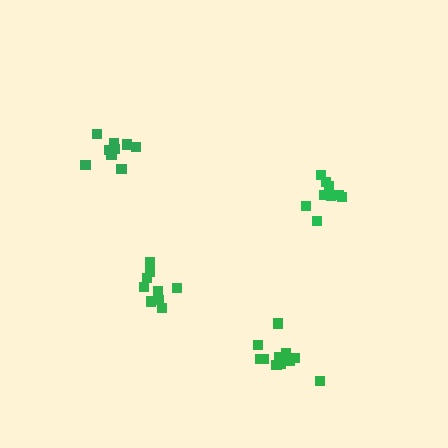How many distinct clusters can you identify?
There are 4 distinct clusters.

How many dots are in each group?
Group 1: 9 dots, Group 2: 13 dots, Group 3: 10 dots, Group 4: 9 dots (41 total).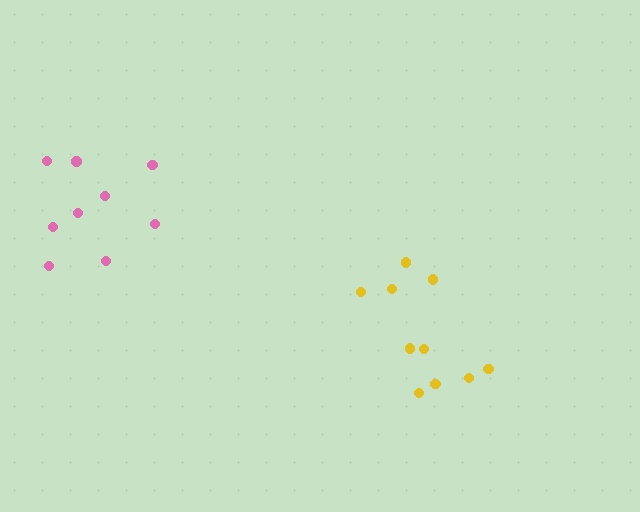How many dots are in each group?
Group 1: 9 dots, Group 2: 10 dots (19 total).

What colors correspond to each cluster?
The clusters are colored: pink, yellow.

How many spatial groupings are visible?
There are 2 spatial groupings.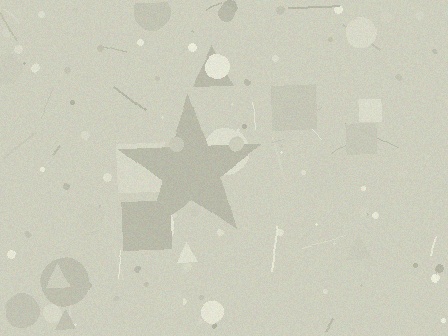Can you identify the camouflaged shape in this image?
The camouflaged shape is a star.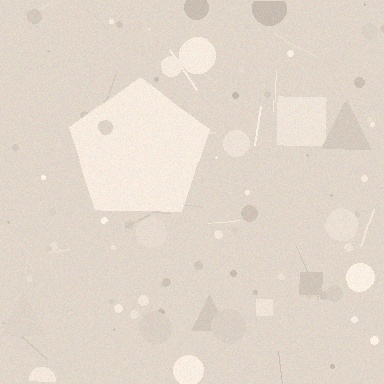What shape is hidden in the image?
A pentagon is hidden in the image.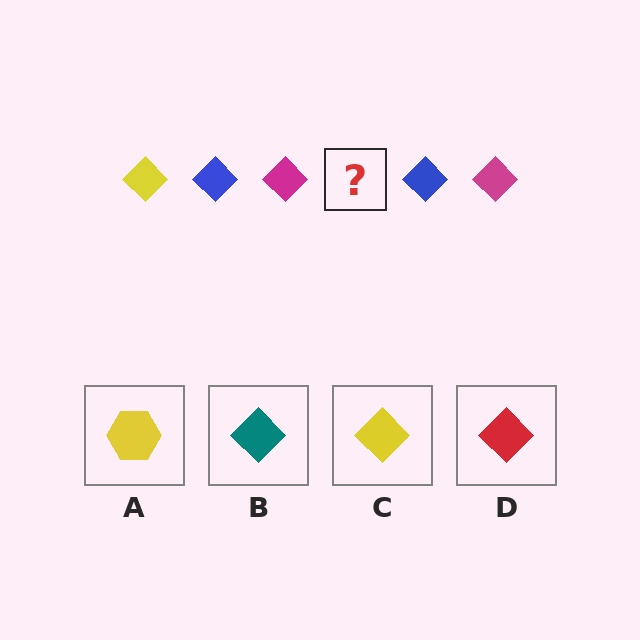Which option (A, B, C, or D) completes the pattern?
C.